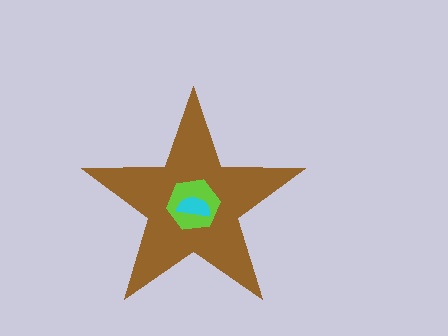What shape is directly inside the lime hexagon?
The cyan semicircle.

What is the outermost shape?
The brown star.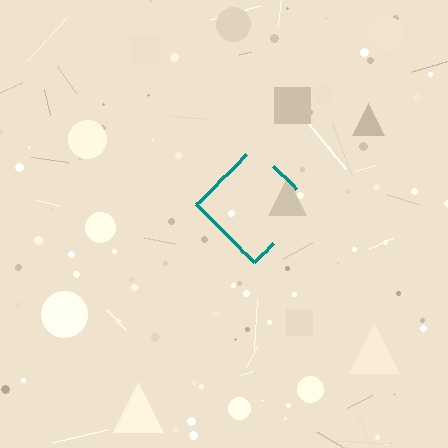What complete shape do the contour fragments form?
The contour fragments form a diamond.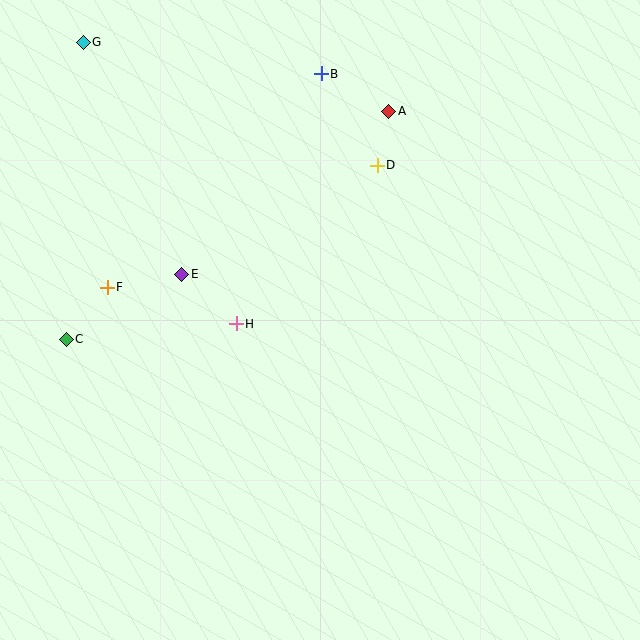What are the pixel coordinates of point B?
Point B is at (321, 74).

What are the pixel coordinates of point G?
Point G is at (83, 42).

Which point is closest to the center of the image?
Point H at (236, 324) is closest to the center.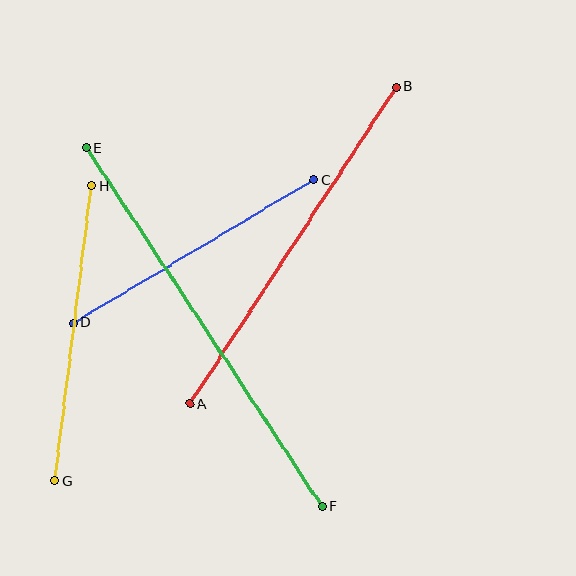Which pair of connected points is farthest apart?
Points E and F are farthest apart.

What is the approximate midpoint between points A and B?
The midpoint is at approximately (293, 245) pixels.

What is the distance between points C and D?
The distance is approximately 279 pixels.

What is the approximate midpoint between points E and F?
The midpoint is at approximately (204, 327) pixels.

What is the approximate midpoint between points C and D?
The midpoint is at approximately (193, 252) pixels.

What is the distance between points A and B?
The distance is approximately 378 pixels.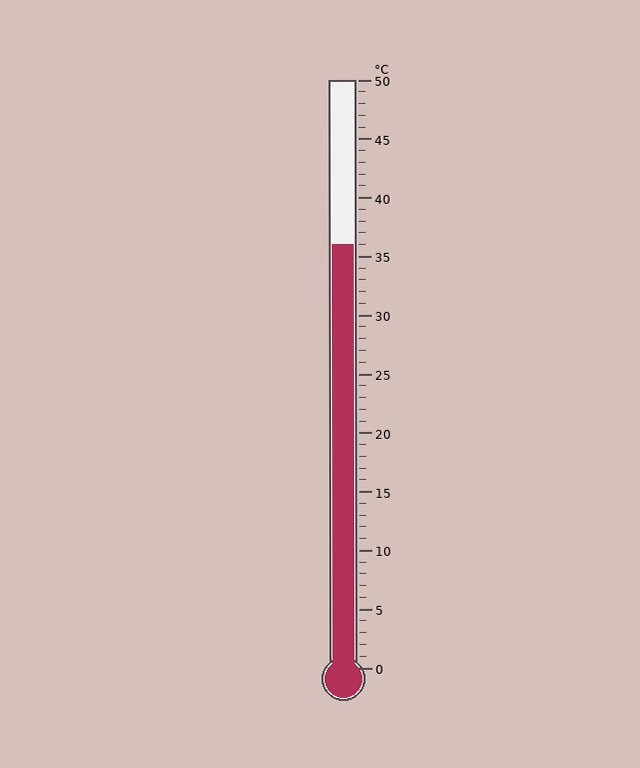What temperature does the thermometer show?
The thermometer shows approximately 36°C.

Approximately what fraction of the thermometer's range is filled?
The thermometer is filled to approximately 70% of its range.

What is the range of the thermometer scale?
The thermometer scale ranges from 0°C to 50°C.